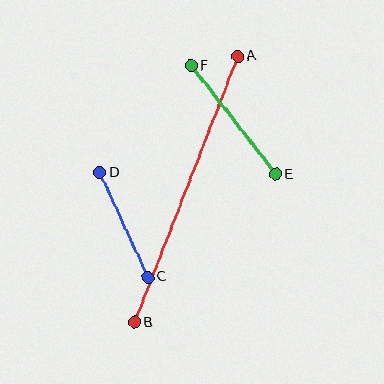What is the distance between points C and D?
The distance is approximately 115 pixels.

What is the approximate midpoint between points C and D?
The midpoint is at approximately (124, 225) pixels.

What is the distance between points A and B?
The distance is approximately 285 pixels.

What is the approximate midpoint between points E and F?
The midpoint is at approximately (233, 120) pixels.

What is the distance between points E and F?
The distance is approximately 138 pixels.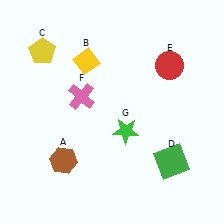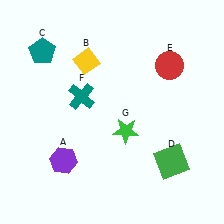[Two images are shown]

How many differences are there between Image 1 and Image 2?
There are 3 differences between the two images.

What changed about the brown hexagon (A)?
In Image 1, A is brown. In Image 2, it changed to purple.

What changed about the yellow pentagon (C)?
In Image 1, C is yellow. In Image 2, it changed to teal.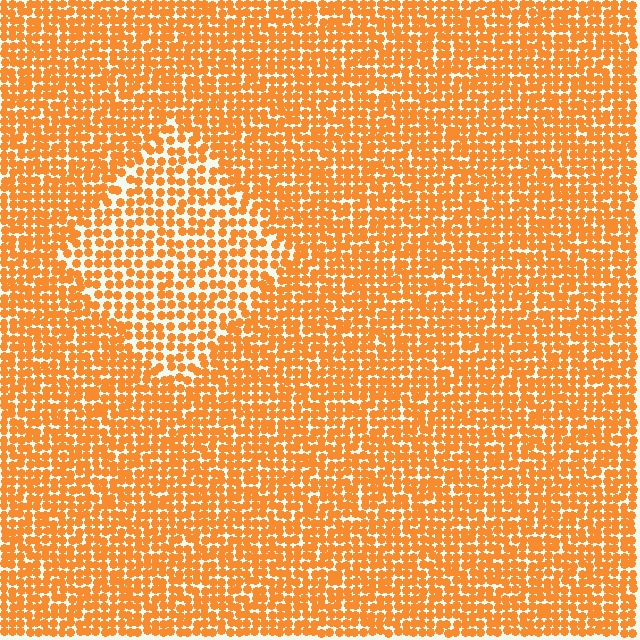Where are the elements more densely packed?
The elements are more densely packed outside the diamond boundary.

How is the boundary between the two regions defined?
The boundary is defined by a change in element density (approximately 1.5x ratio). All elements are the same color, size, and shape.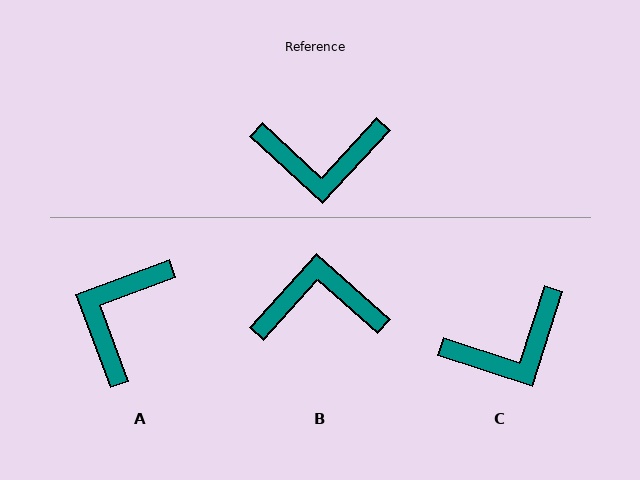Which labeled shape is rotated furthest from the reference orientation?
B, about 179 degrees away.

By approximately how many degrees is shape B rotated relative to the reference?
Approximately 179 degrees clockwise.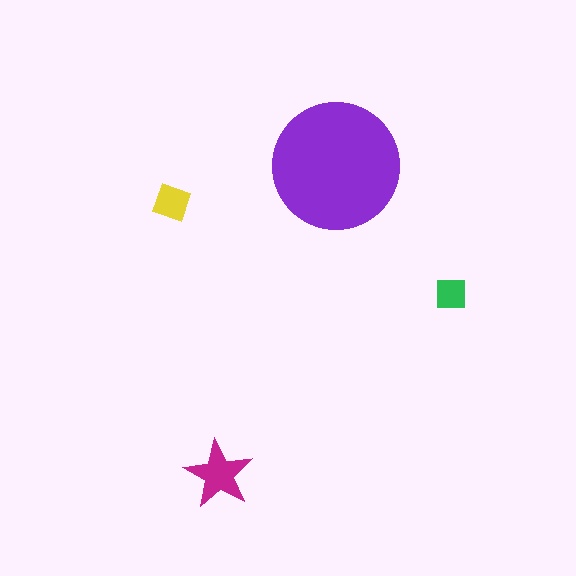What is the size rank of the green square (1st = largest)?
4th.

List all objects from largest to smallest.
The purple circle, the magenta star, the yellow diamond, the green square.